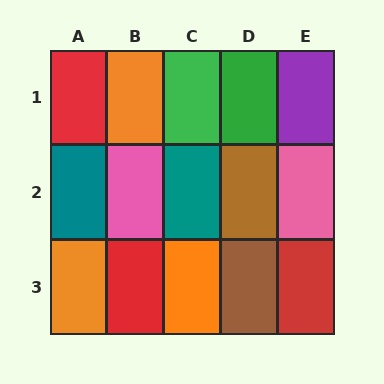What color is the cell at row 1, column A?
Red.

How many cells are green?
2 cells are green.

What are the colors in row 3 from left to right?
Orange, red, orange, brown, red.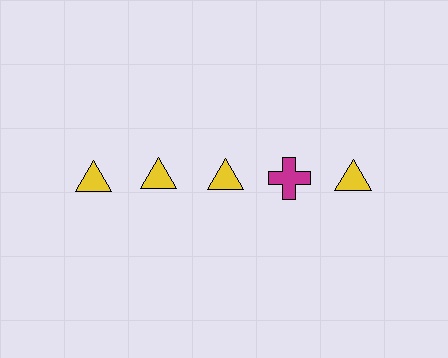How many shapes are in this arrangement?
There are 5 shapes arranged in a grid pattern.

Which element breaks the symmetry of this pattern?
The magenta cross in the top row, second from right column breaks the symmetry. All other shapes are yellow triangles.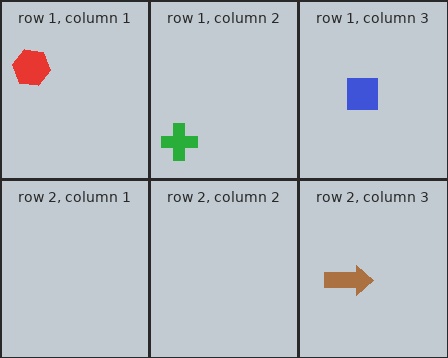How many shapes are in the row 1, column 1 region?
1.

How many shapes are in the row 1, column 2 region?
1.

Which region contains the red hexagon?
The row 1, column 1 region.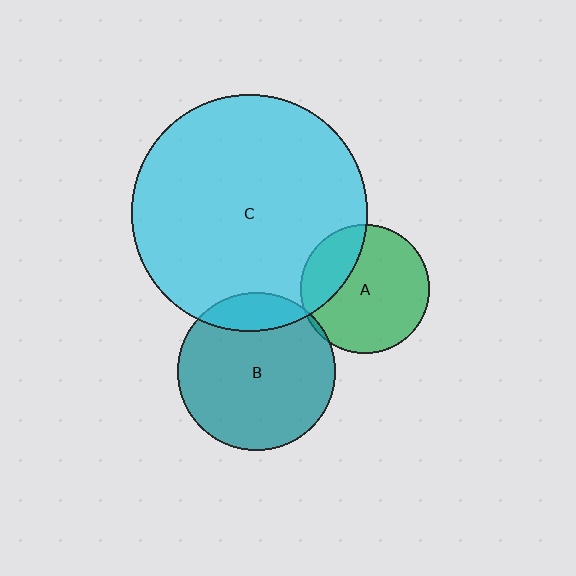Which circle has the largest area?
Circle C (cyan).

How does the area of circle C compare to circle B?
Approximately 2.2 times.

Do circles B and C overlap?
Yes.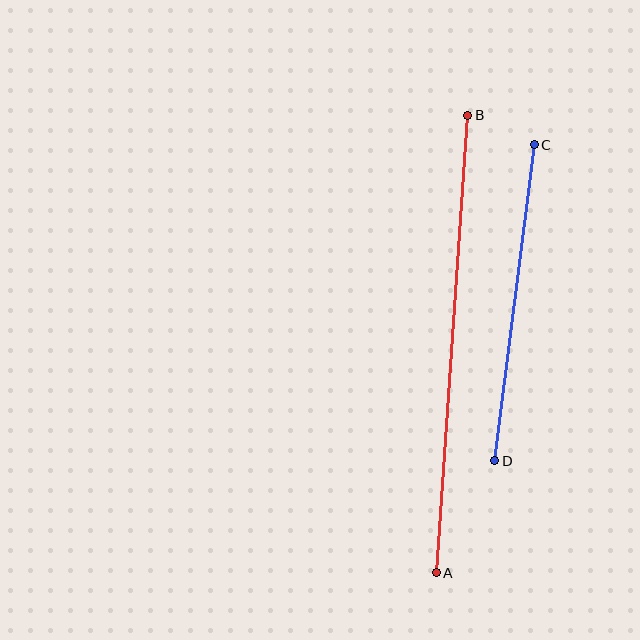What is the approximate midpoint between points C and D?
The midpoint is at approximately (515, 303) pixels.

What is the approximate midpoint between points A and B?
The midpoint is at approximately (452, 344) pixels.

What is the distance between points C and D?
The distance is approximately 318 pixels.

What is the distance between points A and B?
The distance is approximately 459 pixels.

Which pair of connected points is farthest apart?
Points A and B are farthest apart.